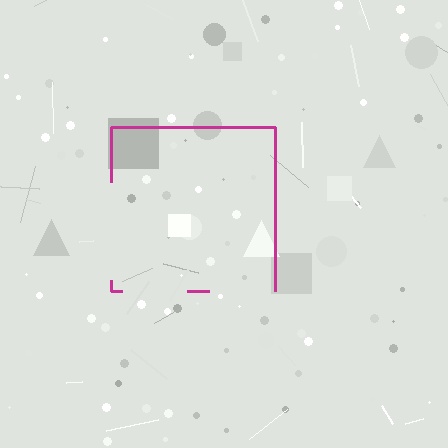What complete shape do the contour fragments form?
The contour fragments form a square.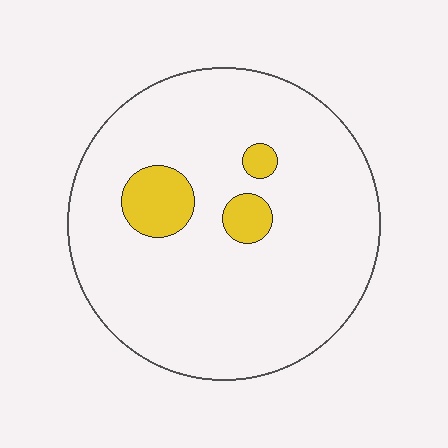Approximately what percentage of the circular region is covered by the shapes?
Approximately 10%.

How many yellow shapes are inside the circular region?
3.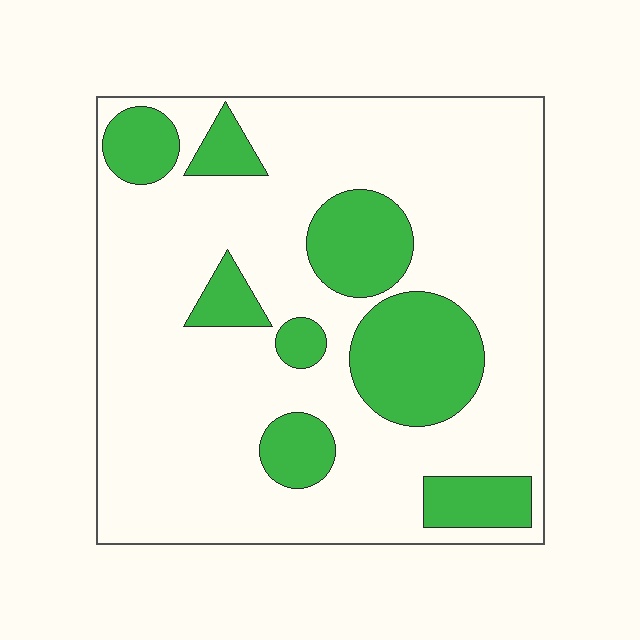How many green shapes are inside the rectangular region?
8.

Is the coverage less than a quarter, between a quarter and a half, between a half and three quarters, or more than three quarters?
Less than a quarter.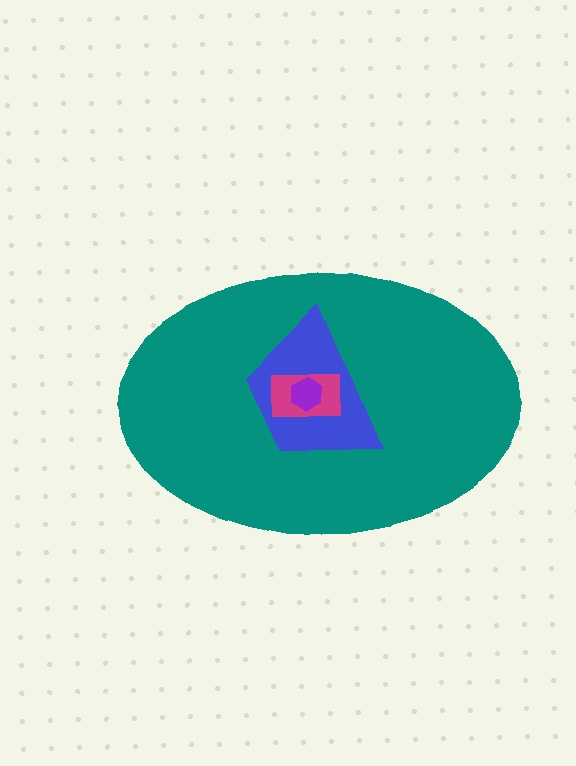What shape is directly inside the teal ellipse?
The blue trapezoid.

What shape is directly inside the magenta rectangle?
The purple hexagon.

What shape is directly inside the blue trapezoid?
The magenta rectangle.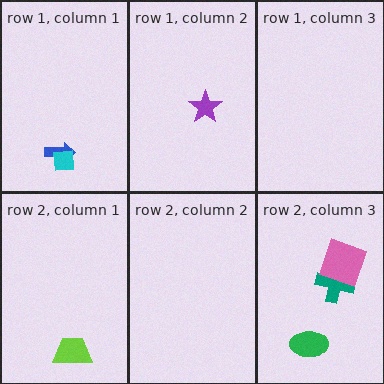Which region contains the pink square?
The row 2, column 3 region.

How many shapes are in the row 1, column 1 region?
2.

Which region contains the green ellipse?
The row 2, column 3 region.